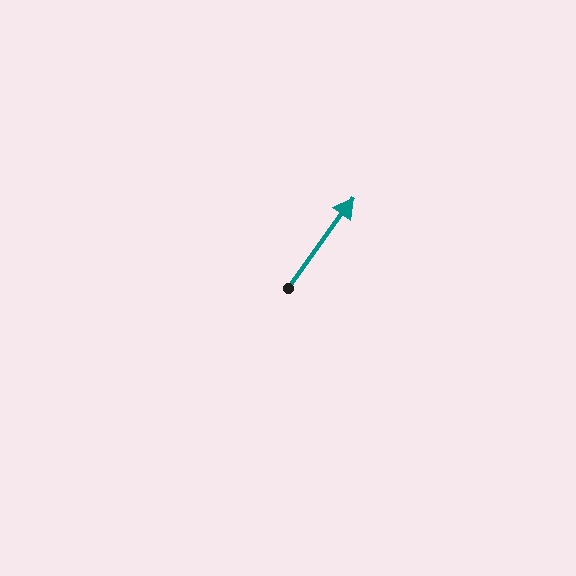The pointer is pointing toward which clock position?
Roughly 1 o'clock.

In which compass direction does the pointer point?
Northeast.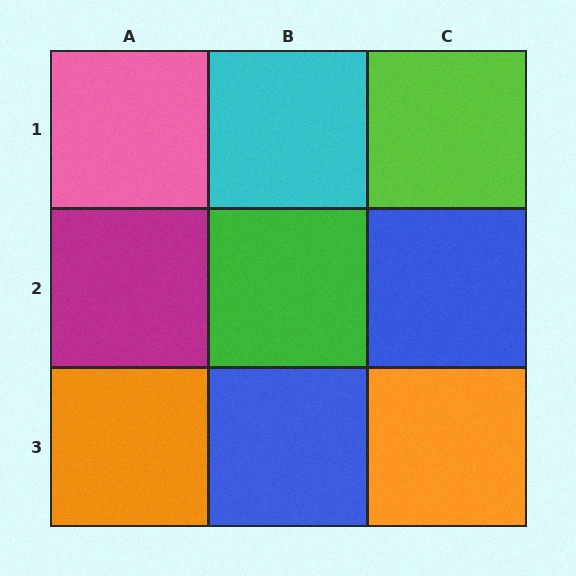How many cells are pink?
1 cell is pink.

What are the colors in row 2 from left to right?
Magenta, green, blue.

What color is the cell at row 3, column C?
Orange.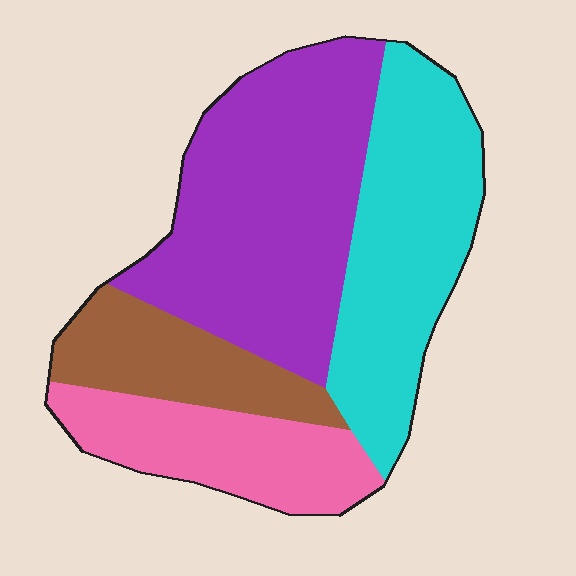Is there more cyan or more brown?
Cyan.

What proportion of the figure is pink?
Pink covers 18% of the figure.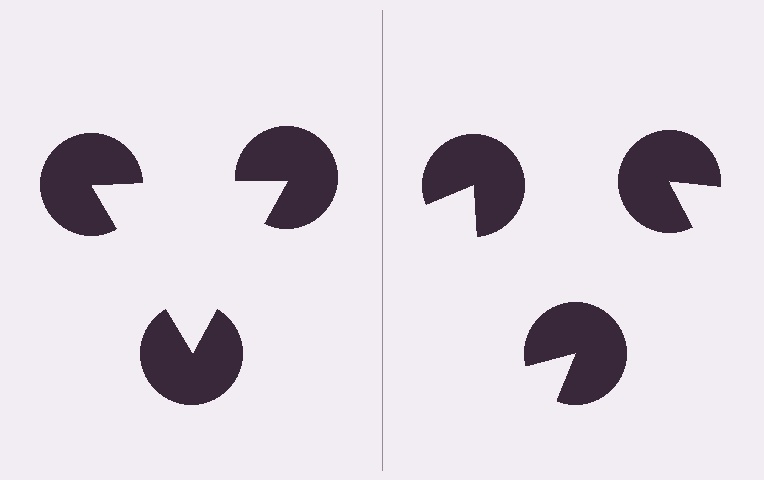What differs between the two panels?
The pac-man discs are positioned identically on both sides; only the wedge orientations differ. On the left they align to a triangle; on the right they are misaligned.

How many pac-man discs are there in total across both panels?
6 — 3 on each side.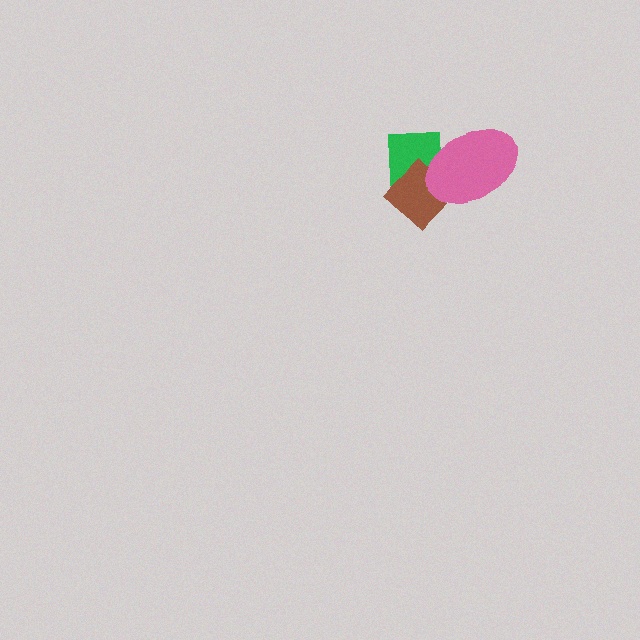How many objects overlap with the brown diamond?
2 objects overlap with the brown diamond.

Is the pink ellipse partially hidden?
No, no other shape covers it.